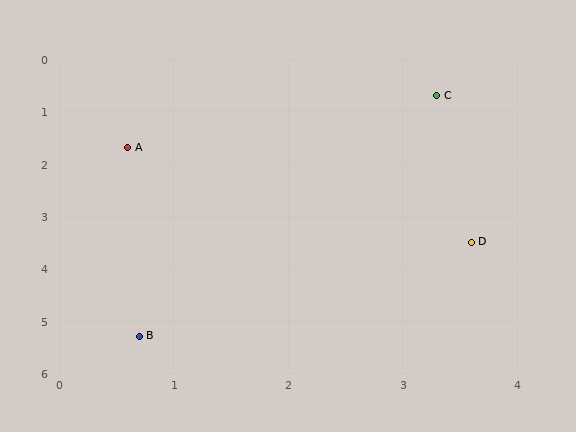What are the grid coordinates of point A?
Point A is at approximately (0.6, 1.7).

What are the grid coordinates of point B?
Point B is at approximately (0.7, 5.3).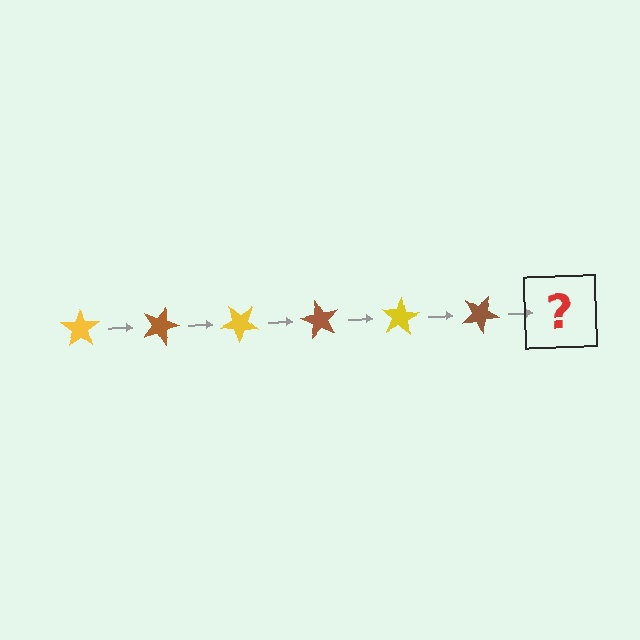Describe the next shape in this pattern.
It should be a yellow star, rotated 120 degrees from the start.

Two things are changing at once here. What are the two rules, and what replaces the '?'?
The two rules are that it rotates 20 degrees each step and the color cycles through yellow and brown. The '?' should be a yellow star, rotated 120 degrees from the start.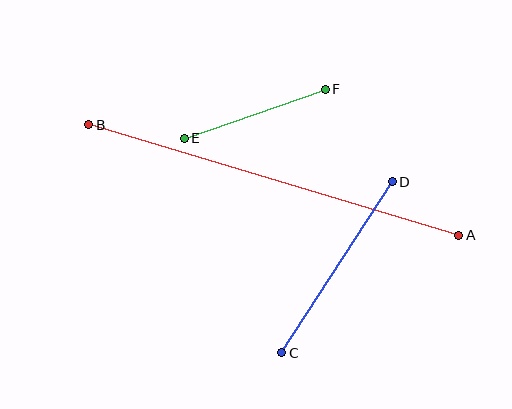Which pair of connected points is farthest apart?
Points A and B are farthest apart.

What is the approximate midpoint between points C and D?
The midpoint is at approximately (337, 267) pixels.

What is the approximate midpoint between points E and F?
The midpoint is at approximately (255, 114) pixels.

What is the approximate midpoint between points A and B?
The midpoint is at approximately (274, 180) pixels.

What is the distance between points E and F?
The distance is approximately 149 pixels.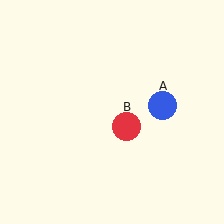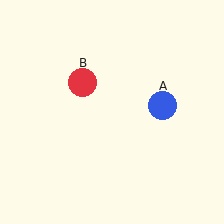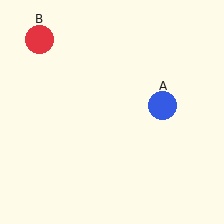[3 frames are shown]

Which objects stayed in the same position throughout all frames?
Blue circle (object A) remained stationary.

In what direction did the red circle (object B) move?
The red circle (object B) moved up and to the left.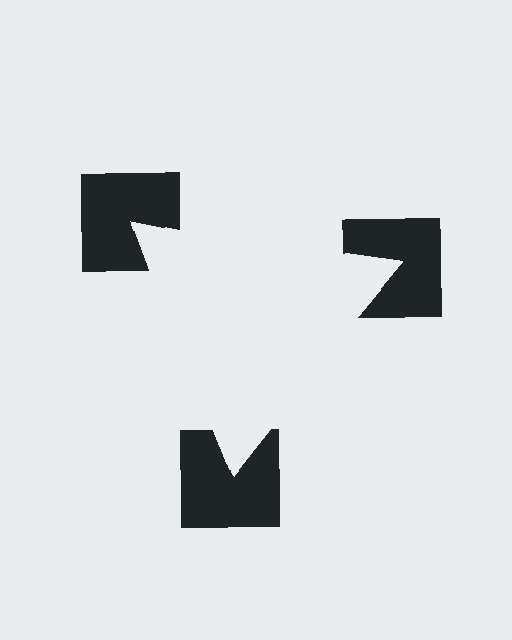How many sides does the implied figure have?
3 sides.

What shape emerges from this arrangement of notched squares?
An illusory triangle — its edges are inferred from the aligned wedge cuts in the notched squares, not physically drawn.